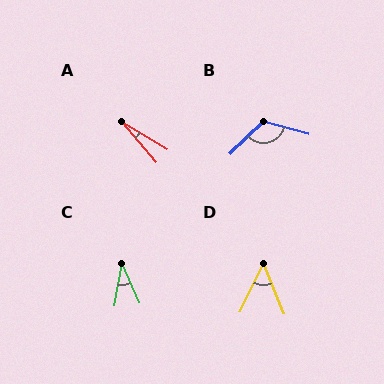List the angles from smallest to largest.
A (18°), C (34°), D (48°), B (120°).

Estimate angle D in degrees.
Approximately 48 degrees.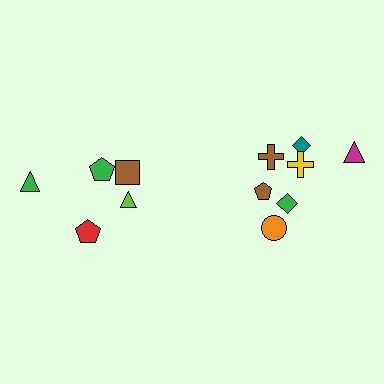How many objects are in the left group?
There are 6 objects.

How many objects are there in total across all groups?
There are 14 objects.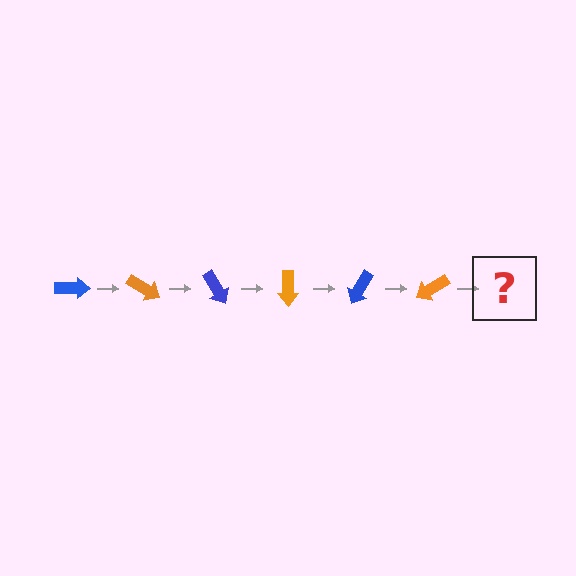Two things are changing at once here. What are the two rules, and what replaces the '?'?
The two rules are that it rotates 30 degrees each step and the color cycles through blue and orange. The '?' should be a blue arrow, rotated 180 degrees from the start.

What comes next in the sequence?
The next element should be a blue arrow, rotated 180 degrees from the start.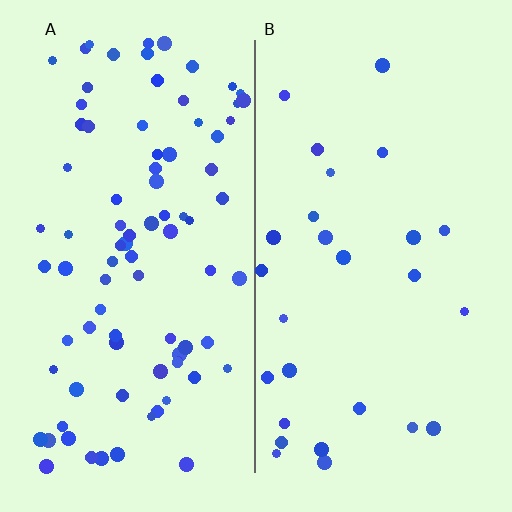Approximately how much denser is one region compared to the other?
Approximately 3.2× — region A over region B.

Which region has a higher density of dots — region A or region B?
A (the left).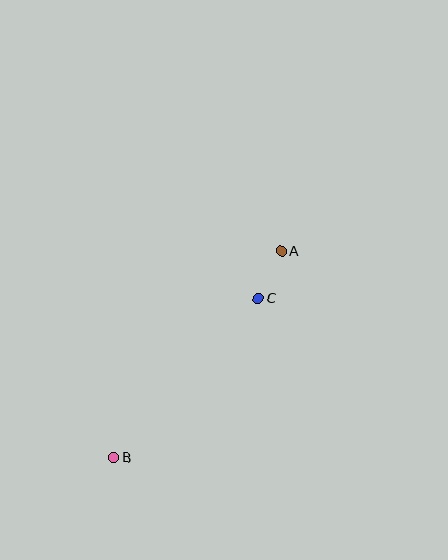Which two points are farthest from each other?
Points A and B are farthest from each other.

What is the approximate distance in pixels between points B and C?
The distance between B and C is approximately 215 pixels.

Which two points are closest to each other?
Points A and C are closest to each other.